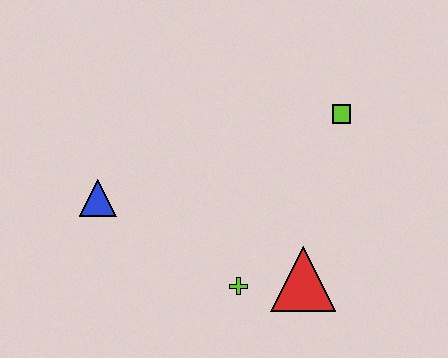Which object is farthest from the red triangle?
The blue triangle is farthest from the red triangle.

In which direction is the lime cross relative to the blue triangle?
The lime cross is to the right of the blue triangle.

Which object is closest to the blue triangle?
The lime cross is closest to the blue triangle.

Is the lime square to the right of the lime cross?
Yes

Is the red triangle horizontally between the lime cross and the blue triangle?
No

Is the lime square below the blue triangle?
No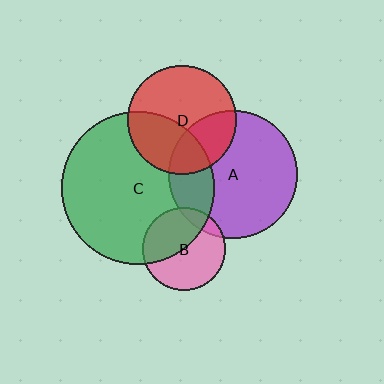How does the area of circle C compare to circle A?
Approximately 1.4 times.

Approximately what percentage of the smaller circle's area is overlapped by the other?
Approximately 30%.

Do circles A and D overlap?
Yes.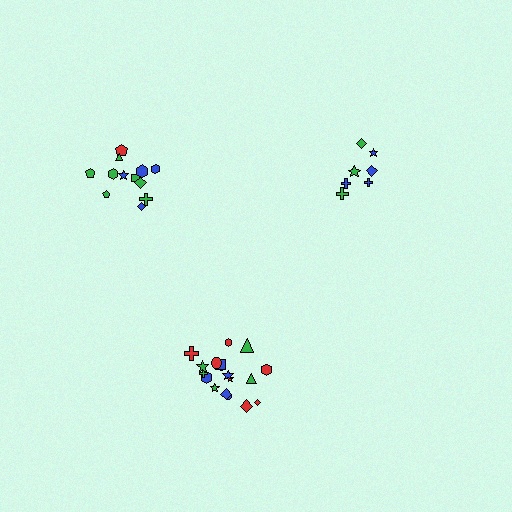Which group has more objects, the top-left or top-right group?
The top-left group.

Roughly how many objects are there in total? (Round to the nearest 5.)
Roughly 35 objects in total.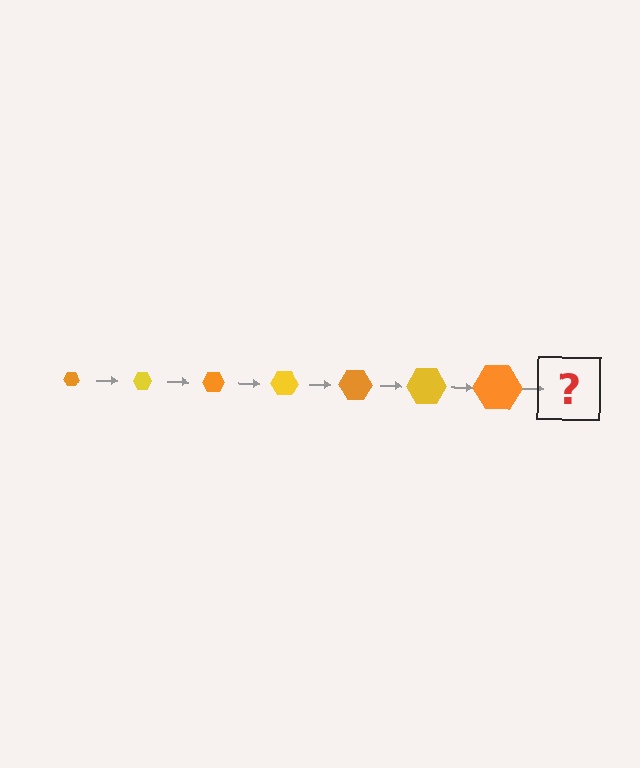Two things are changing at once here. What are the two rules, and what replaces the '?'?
The two rules are that the hexagon grows larger each step and the color cycles through orange and yellow. The '?' should be a yellow hexagon, larger than the previous one.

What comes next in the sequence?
The next element should be a yellow hexagon, larger than the previous one.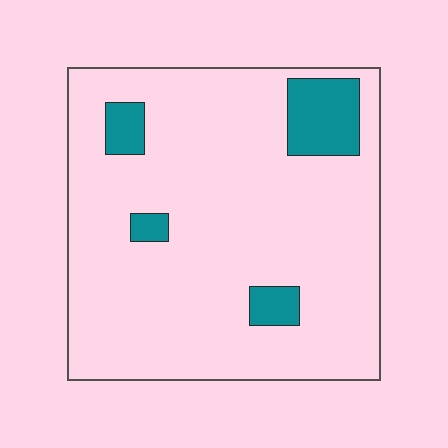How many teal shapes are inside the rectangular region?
4.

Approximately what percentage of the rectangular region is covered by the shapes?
Approximately 10%.